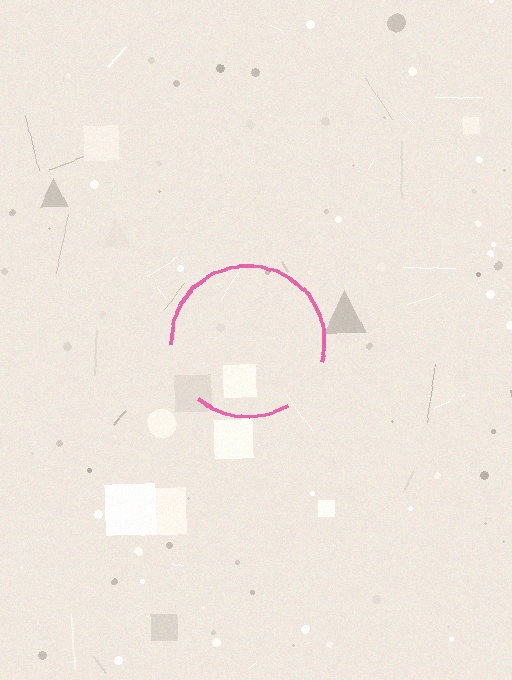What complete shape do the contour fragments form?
The contour fragments form a circle.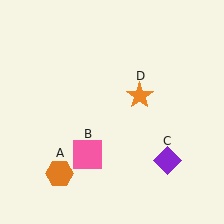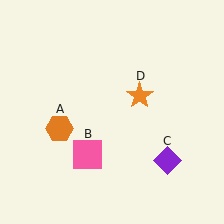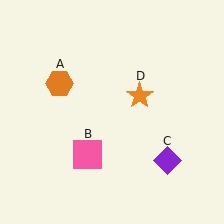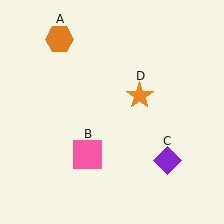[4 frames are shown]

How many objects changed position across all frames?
1 object changed position: orange hexagon (object A).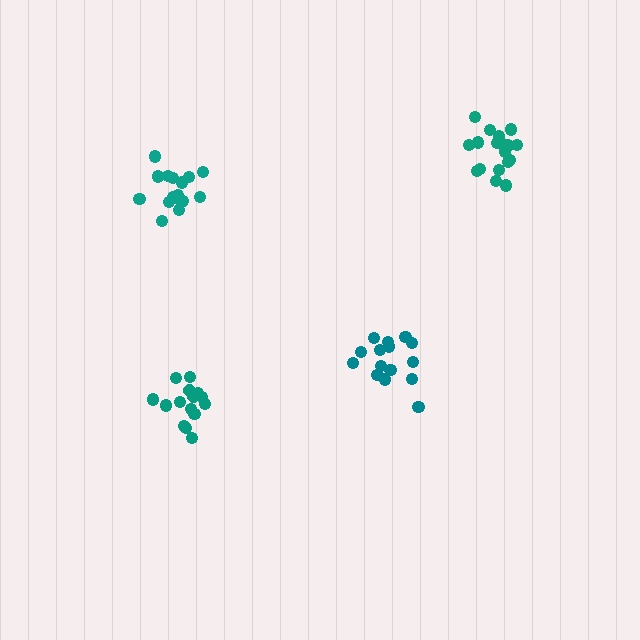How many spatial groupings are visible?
There are 4 spatial groupings.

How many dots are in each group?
Group 1: 16 dots, Group 2: 15 dots, Group 3: 15 dots, Group 4: 18 dots (64 total).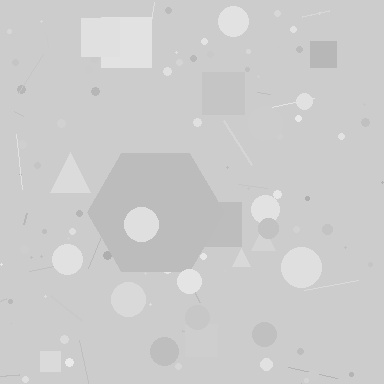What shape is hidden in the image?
A hexagon is hidden in the image.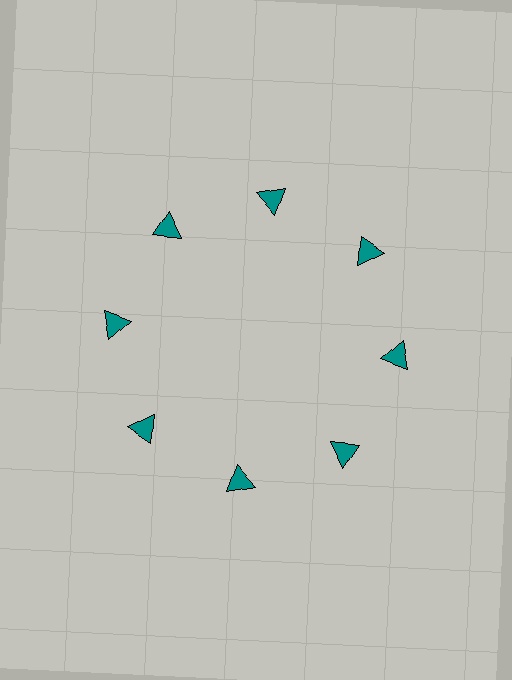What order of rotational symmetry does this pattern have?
This pattern has 8-fold rotational symmetry.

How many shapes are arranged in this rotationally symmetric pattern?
There are 8 shapes, arranged in 8 groups of 1.